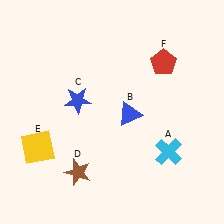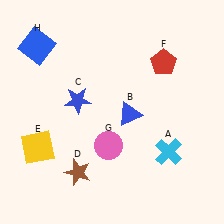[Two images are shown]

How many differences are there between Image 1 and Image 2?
There are 2 differences between the two images.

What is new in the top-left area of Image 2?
A blue square (H) was added in the top-left area of Image 2.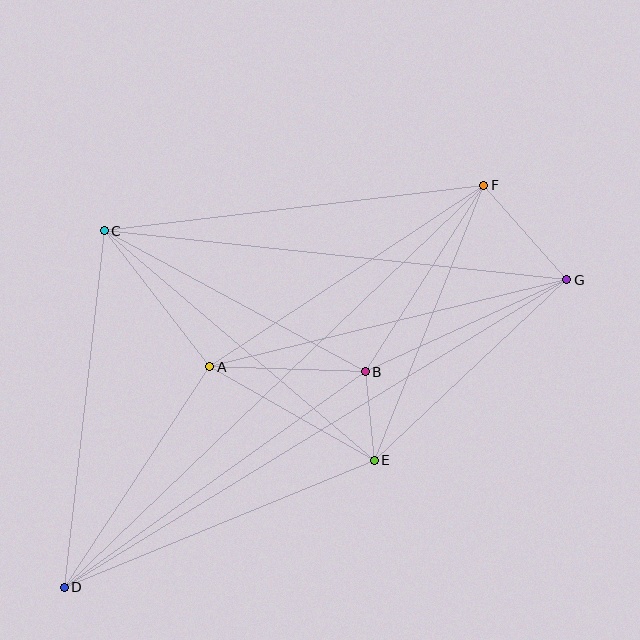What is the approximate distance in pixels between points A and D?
The distance between A and D is approximately 264 pixels.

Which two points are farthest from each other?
Points D and G are farthest from each other.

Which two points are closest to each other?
Points B and E are closest to each other.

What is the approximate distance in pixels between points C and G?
The distance between C and G is approximately 465 pixels.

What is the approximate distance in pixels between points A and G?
The distance between A and G is approximately 368 pixels.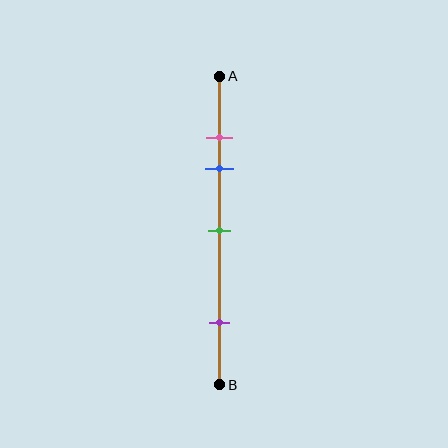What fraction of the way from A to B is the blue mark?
The blue mark is approximately 30% (0.3) of the way from A to B.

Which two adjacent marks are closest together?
The pink and blue marks are the closest adjacent pair.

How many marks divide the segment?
There are 4 marks dividing the segment.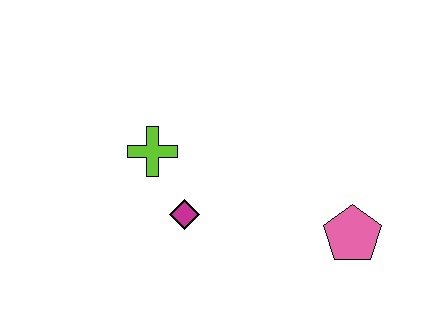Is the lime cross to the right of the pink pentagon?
No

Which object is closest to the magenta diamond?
The lime cross is closest to the magenta diamond.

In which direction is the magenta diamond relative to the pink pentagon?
The magenta diamond is to the left of the pink pentagon.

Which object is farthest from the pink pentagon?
The lime cross is farthest from the pink pentagon.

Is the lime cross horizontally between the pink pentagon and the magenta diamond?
No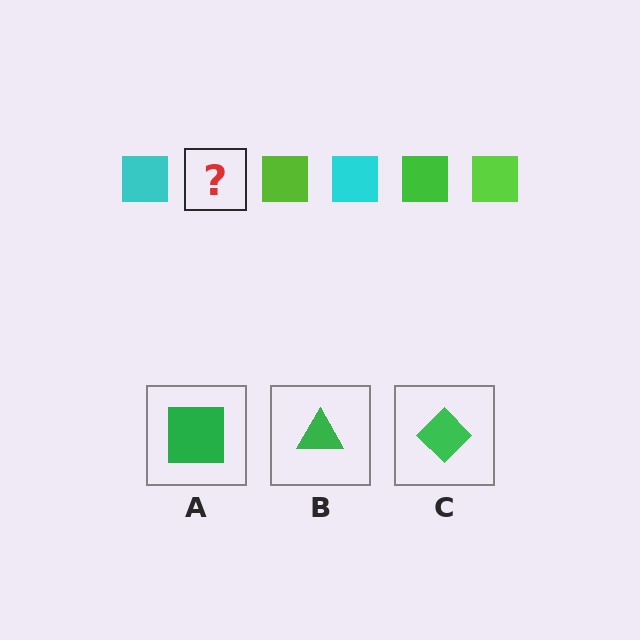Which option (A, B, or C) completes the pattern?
A.